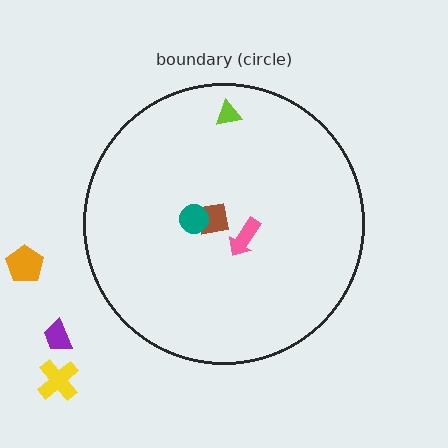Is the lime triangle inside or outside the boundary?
Inside.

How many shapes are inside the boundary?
4 inside, 3 outside.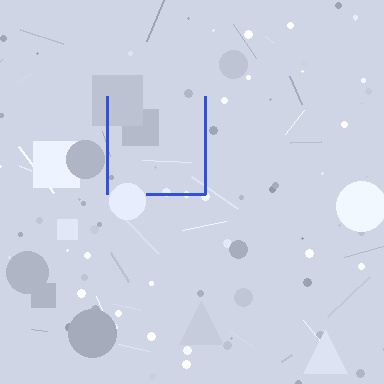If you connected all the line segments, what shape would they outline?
They would outline a square.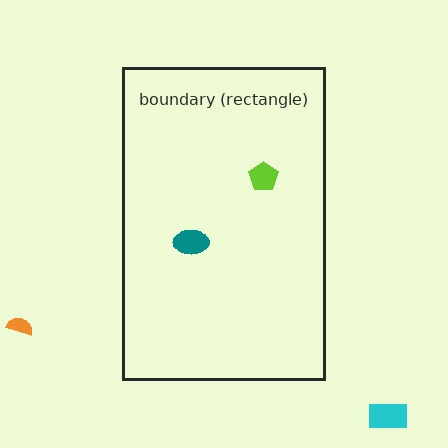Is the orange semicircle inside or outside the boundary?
Outside.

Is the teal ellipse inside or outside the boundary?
Inside.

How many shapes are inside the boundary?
2 inside, 2 outside.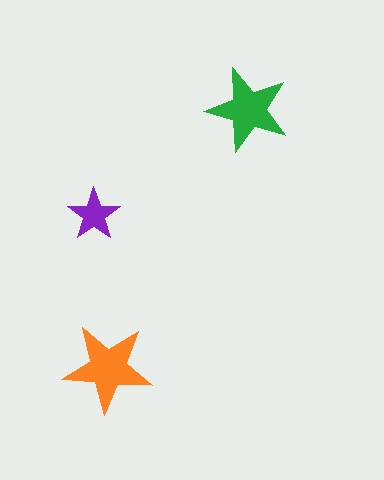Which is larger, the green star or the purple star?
The green one.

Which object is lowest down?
The orange star is bottommost.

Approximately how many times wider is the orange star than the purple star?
About 1.5 times wider.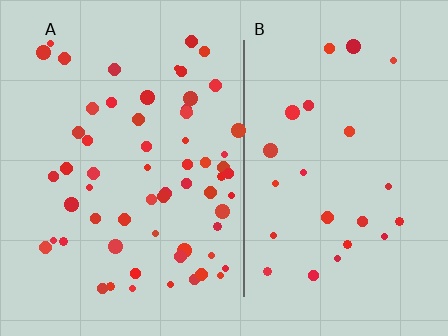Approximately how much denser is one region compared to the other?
Approximately 2.5× — region A over region B.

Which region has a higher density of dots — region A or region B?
A (the left).